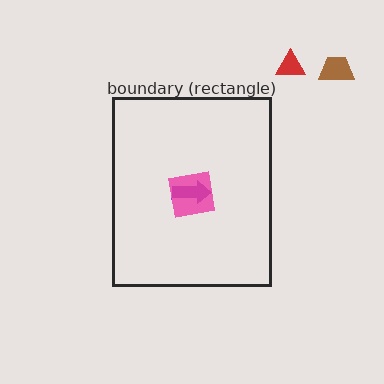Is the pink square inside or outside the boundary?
Inside.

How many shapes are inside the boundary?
3 inside, 2 outside.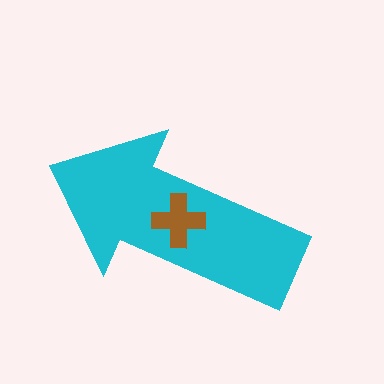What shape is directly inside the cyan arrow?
The brown cross.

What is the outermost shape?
The cyan arrow.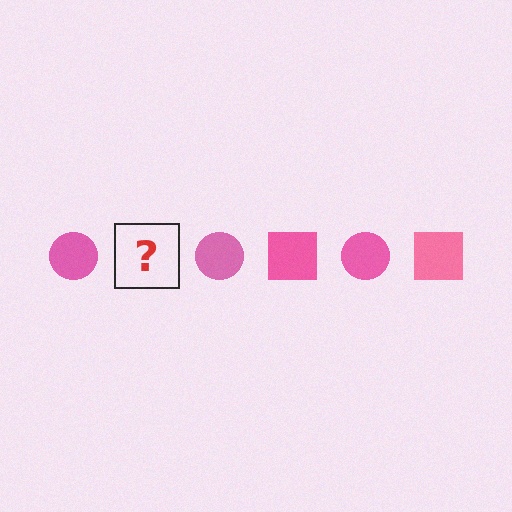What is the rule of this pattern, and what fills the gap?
The rule is that the pattern cycles through circle, square shapes in pink. The gap should be filled with a pink square.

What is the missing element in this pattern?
The missing element is a pink square.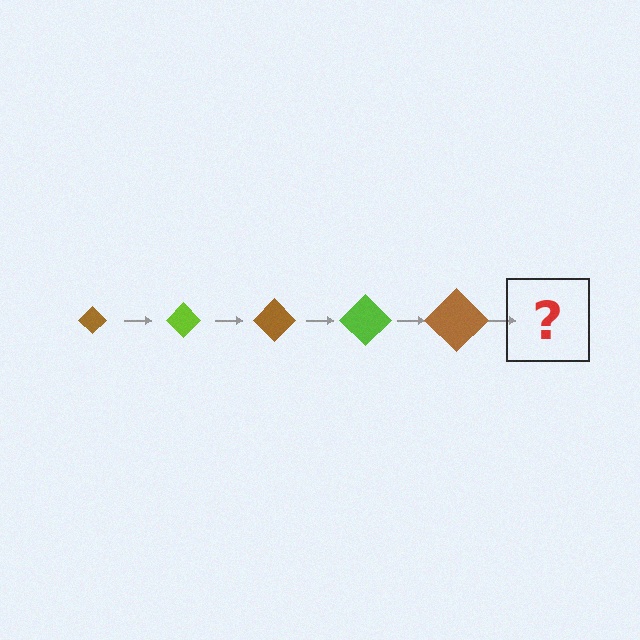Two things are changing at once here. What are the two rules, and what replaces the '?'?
The two rules are that the diamond grows larger each step and the color cycles through brown and lime. The '?' should be a lime diamond, larger than the previous one.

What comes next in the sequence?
The next element should be a lime diamond, larger than the previous one.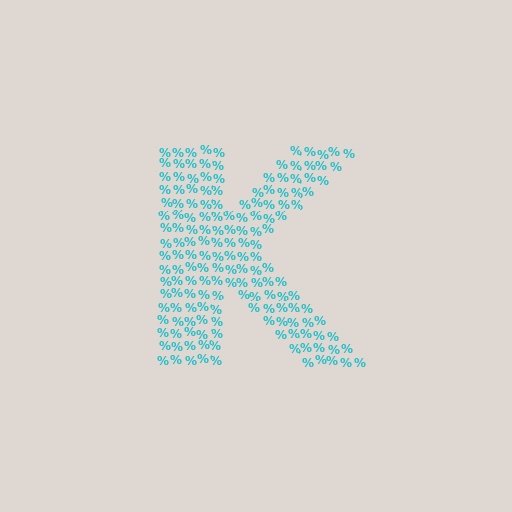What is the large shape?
The large shape is the letter K.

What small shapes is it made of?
It is made of small percent signs.